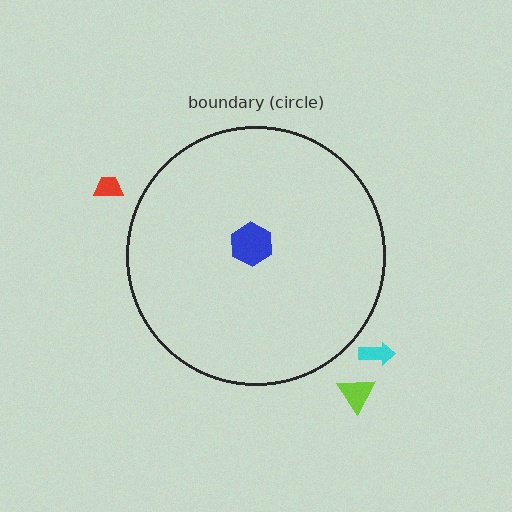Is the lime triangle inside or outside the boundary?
Outside.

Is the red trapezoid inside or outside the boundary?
Outside.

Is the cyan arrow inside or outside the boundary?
Outside.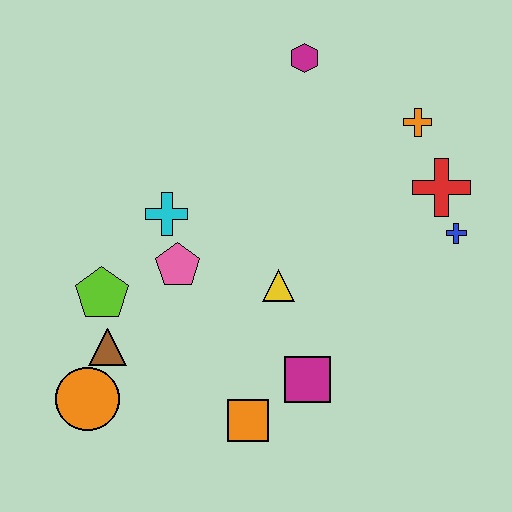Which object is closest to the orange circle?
The brown triangle is closest to the orange circle.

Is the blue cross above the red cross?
No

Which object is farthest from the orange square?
The magenta hexagon is farthest from the orange square.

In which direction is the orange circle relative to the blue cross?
The orange circle is to the left of the blue cross.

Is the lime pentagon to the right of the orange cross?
No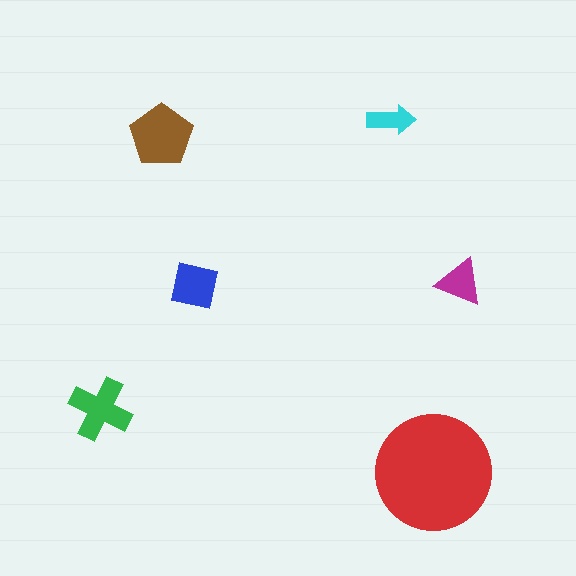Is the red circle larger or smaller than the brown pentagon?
Larger.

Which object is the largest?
The red circle.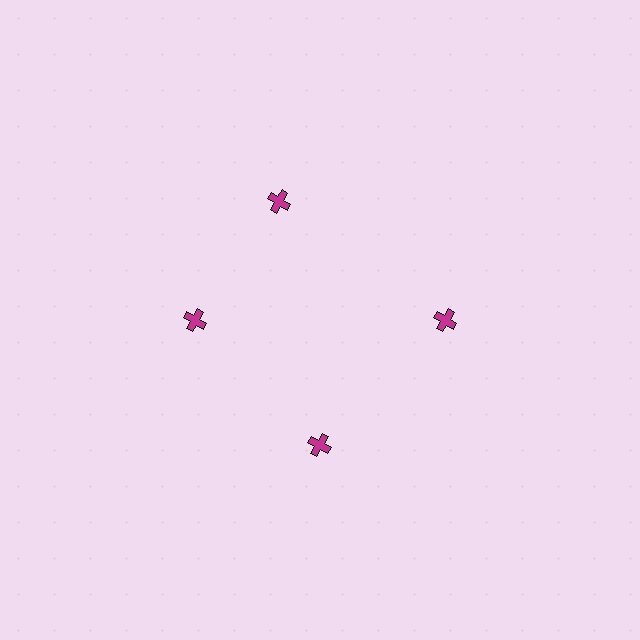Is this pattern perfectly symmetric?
No. The 4 magenta crosses are arranged in a ring, but one element near the 12 o'clock position is rotated out of alignment along the ring, breaking the 4-fold rotational symmetry.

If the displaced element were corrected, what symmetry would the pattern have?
It would have 4-fold rotational symmetry — the pattern would map onto itself every 90 degrees.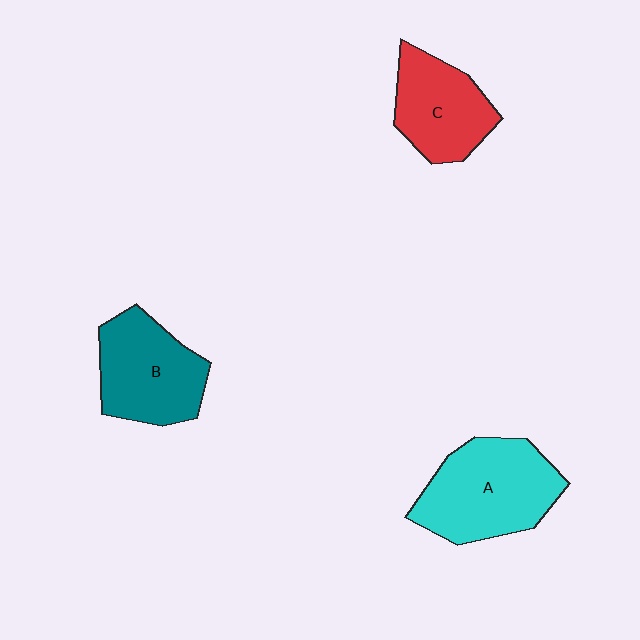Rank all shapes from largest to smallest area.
From largest to smallest: A (cyan), B (teal), C (red).